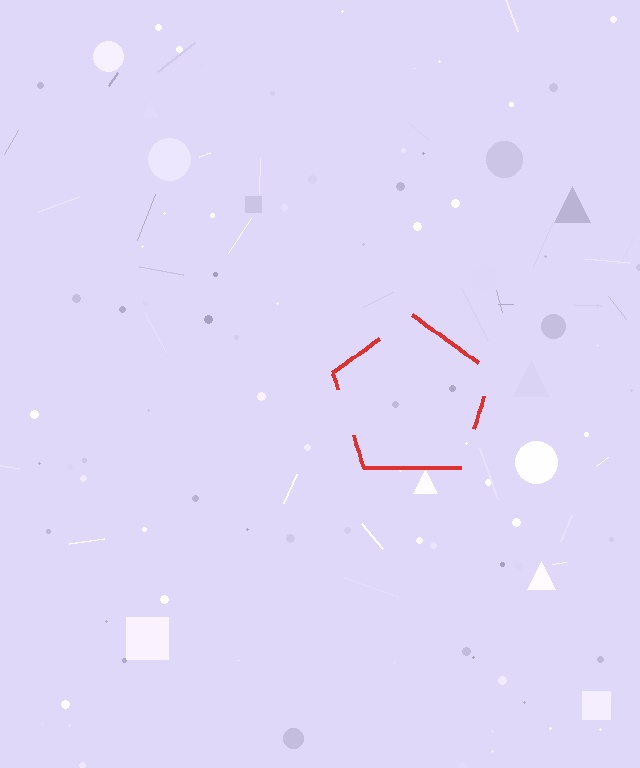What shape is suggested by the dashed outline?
The dashed outline suggests a pentagon.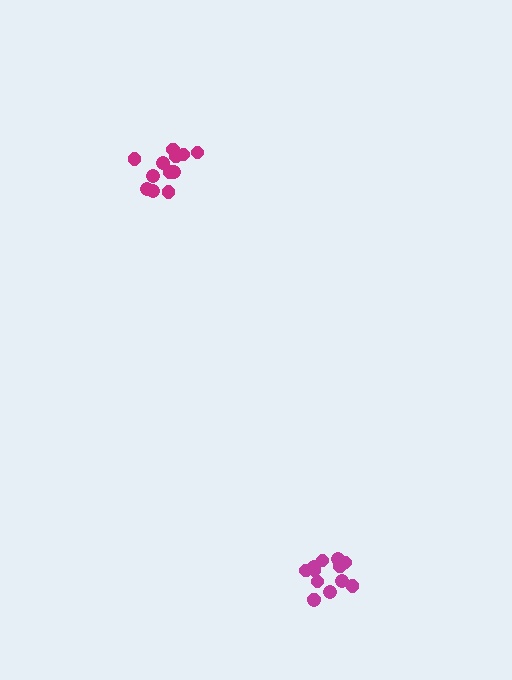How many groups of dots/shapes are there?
There are 2 groups.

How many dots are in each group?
Group 1: 12 dots, Group 2: 13 dots (25 total).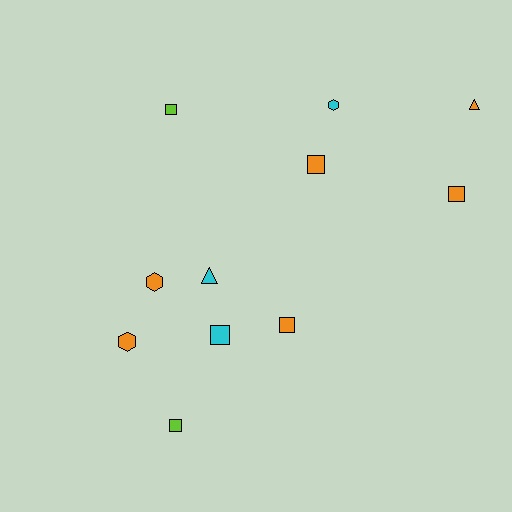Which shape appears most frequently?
Square, with 6 objects.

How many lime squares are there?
There are 2 lime squares.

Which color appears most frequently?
Orange, with 6 objects.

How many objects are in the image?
There are 11 objects.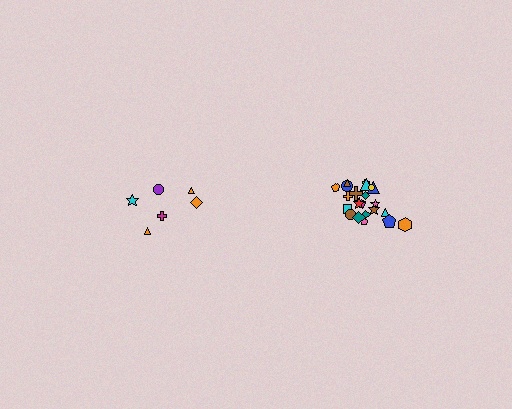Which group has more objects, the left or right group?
The right group.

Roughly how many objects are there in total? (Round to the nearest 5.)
Roughly 30 objects in total.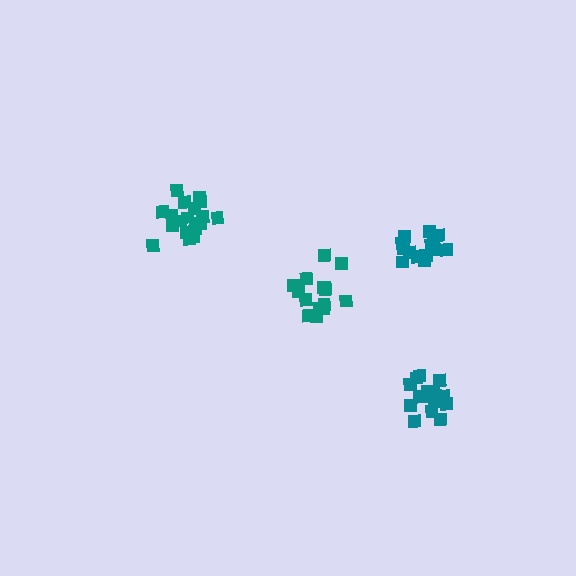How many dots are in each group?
Group 1: 18 dots, Group 2: 17 dots, Group 3: 15 dots, Group 4: 15 dots (65 total).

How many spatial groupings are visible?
There are 4 spatial groupings.